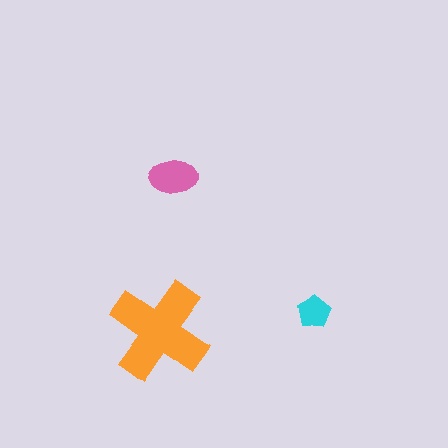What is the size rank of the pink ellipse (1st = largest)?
2nd.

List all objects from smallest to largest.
The cyan pentagon, the pink ellipse, the orange cross.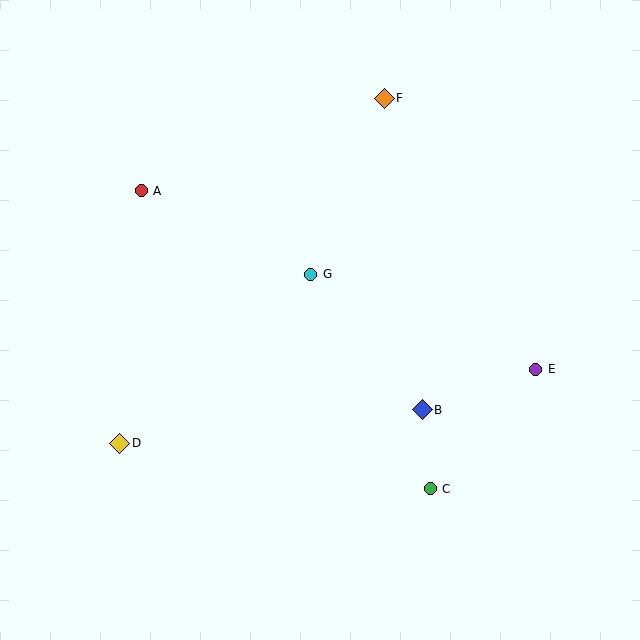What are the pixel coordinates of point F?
Point F is at (384, 98).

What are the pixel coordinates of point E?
Point E is at (536, 369).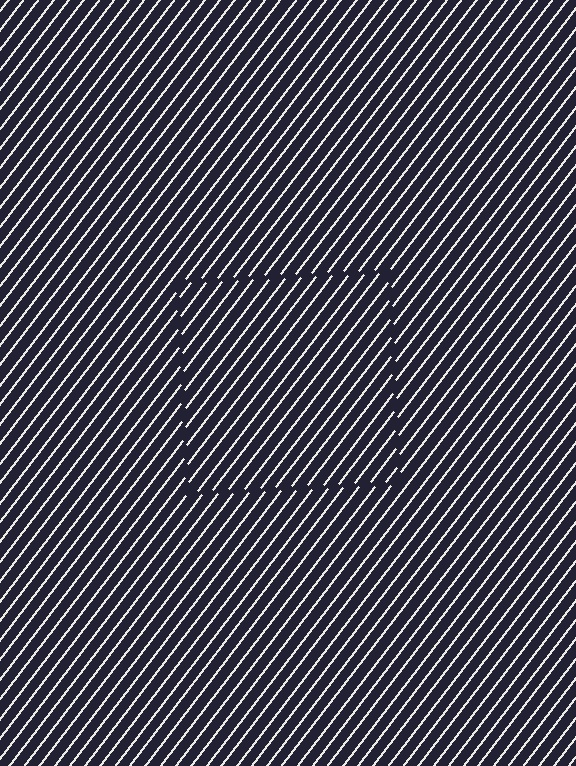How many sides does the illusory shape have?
4 sides — the line-ends trace a square.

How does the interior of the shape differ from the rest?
The interior of the shape contains the same grating, shifted by half a period — the contour is defined by the phase discontinuity where line-ends from the inner and outer gratings abut.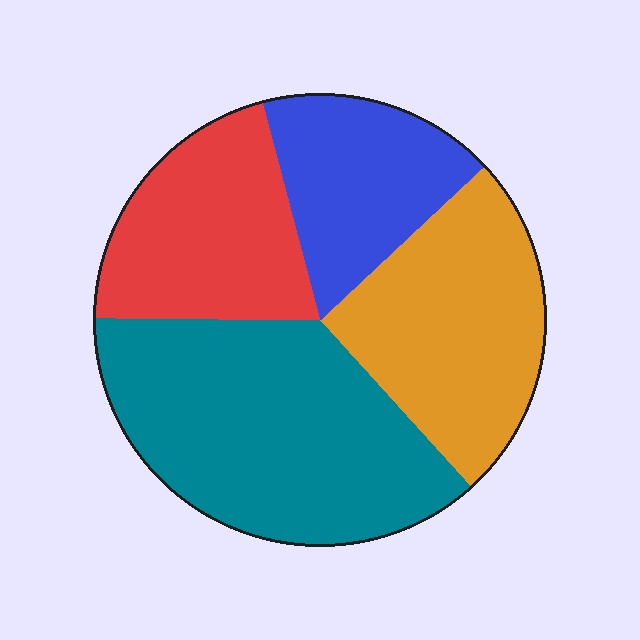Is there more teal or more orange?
Teal.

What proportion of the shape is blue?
Blue takes up about one sixth (1/6) of the shape.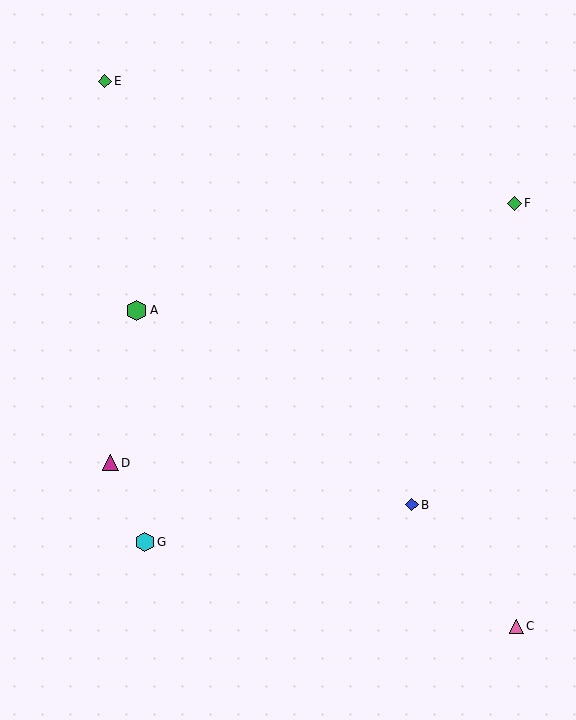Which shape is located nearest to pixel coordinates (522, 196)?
The green diamond (labeled F) at (515, 203) is nearest to that location.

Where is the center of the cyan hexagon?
The center of the cyan hexagon is at (145, 542).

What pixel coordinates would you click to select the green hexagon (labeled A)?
Click at (137, 310) to select the green hexagon A.